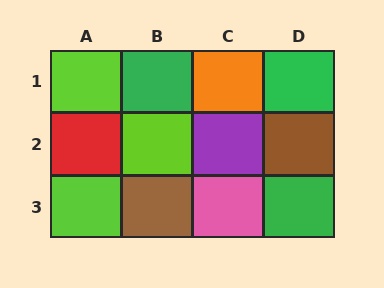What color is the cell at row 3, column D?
Green.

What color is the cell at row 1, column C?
Orange.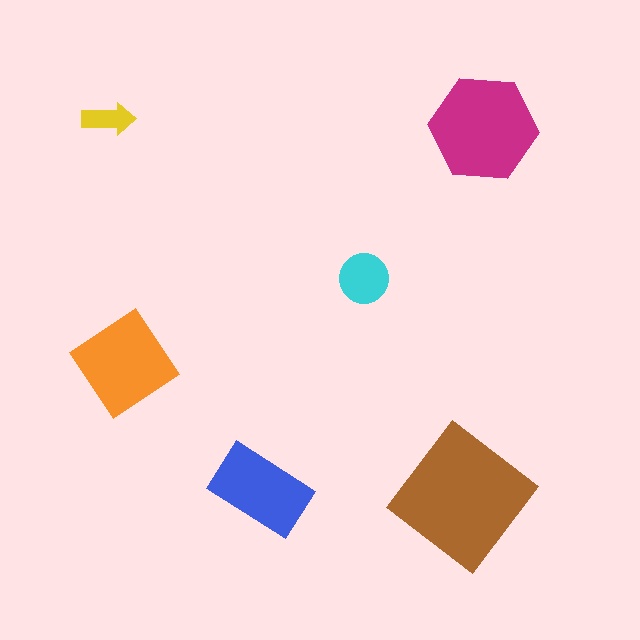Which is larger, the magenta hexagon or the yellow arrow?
The magenta hexagon.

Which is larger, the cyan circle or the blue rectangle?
The blue rectangle.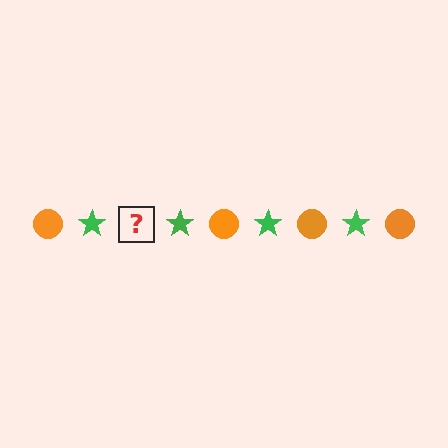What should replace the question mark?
The question mark should be replaced with an orange circle.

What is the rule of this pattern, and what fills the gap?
The rule is that the pattern alternates between orange circle and green star. The gap should be filled with an orange circle.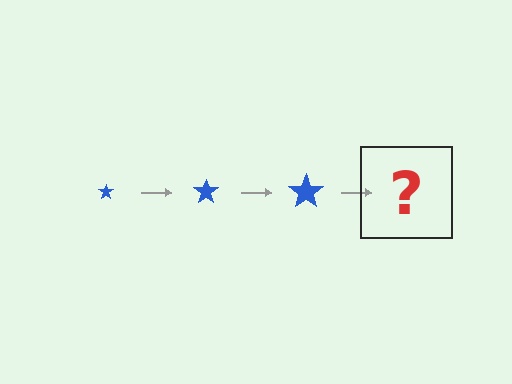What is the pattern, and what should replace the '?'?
The pattern is that the star gets progressively larger each step. The '?' should be a blue star, larger than the previous one.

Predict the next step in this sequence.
The next step is a blue star, larger than the previous one.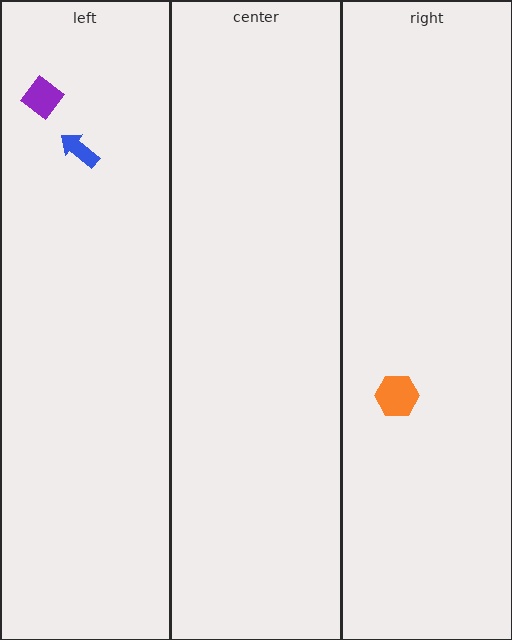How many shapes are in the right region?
1.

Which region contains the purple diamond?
The left region.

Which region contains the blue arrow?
The left region.